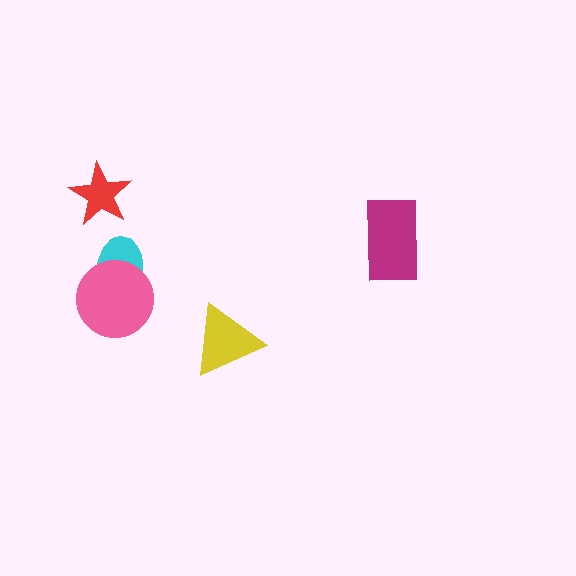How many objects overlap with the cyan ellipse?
1 object overlaps with the cyan ellipse.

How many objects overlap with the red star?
0 objects overlap with the red star.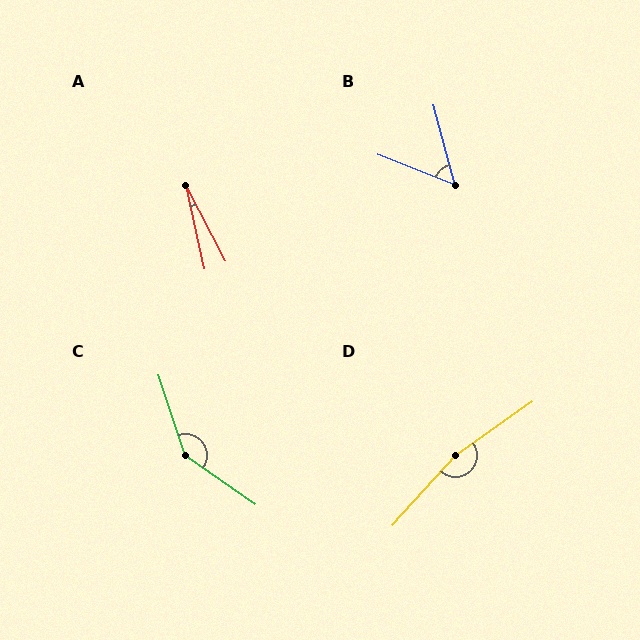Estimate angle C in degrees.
Approximately 143 degrees.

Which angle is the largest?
D, at approximately 168 degrees.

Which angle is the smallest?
A, at approximately 15 degrees.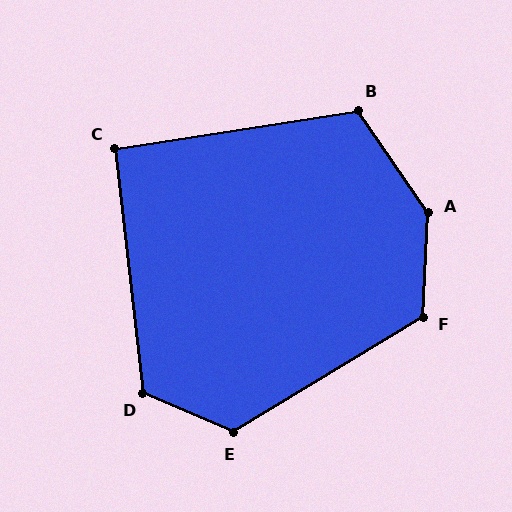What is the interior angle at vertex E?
Approximately 125 degrees (obtuse).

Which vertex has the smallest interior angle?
C, at approximately 92 degrees.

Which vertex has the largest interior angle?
A, at approximately 142 degrees.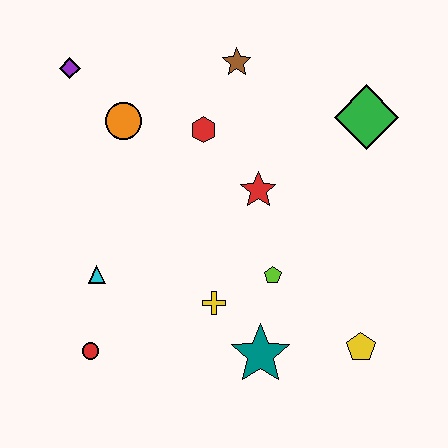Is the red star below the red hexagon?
Yes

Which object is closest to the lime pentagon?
The yellow cross is closest to the lime pentagon.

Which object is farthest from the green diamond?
The red circle is farthest from the green diamond.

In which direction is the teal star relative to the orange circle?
The teal star is below the orange circle.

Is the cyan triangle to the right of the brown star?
No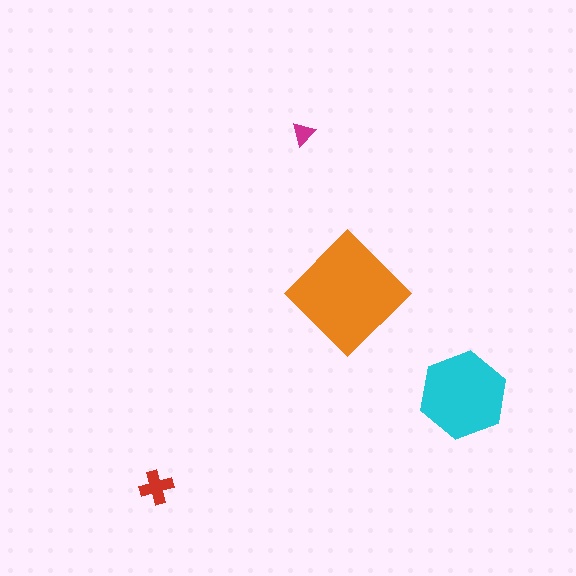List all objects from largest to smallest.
The orange diamond, the cyan hexagon, the red cross, the magenta triangle.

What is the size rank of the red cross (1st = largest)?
3rd.